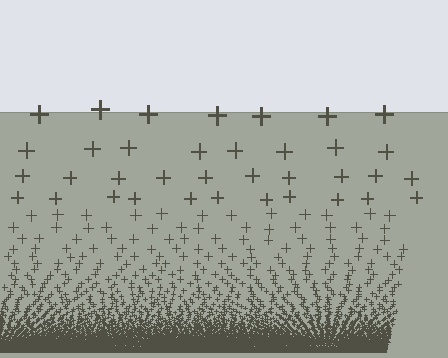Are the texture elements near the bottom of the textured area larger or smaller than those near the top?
Smaller. The gradient is inverted — elements near the bottom are smaller and denser.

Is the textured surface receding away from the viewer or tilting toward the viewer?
The surface appears to tilt toward the viewer. Texture elements get larger and sparser toward the top.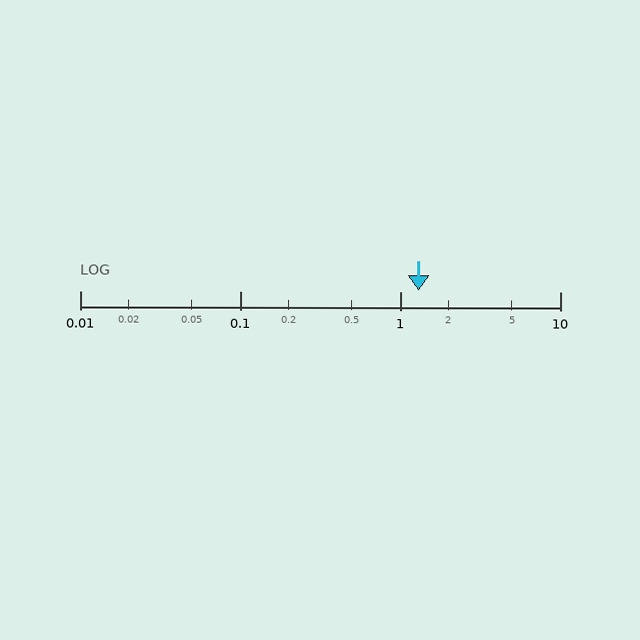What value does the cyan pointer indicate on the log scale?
The pointer indicates approximately 1.3.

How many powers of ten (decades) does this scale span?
The scale spans 3 decades, from 0.01 to 10.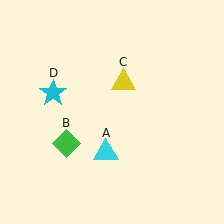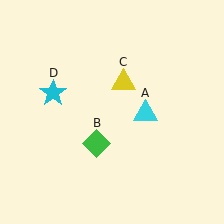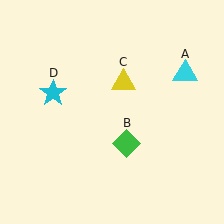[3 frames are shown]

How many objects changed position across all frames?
2 objects changed position: cyan triangle (object A), green diamond (object B).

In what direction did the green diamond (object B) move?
The green diamond (object B) moved right.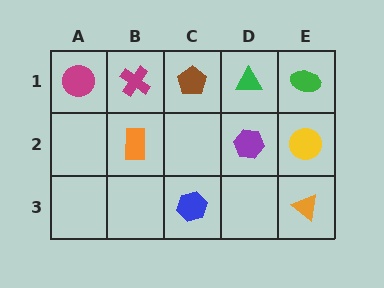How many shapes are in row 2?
3 shapes.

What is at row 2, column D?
A purple hexagon.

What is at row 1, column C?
A brown pentagon.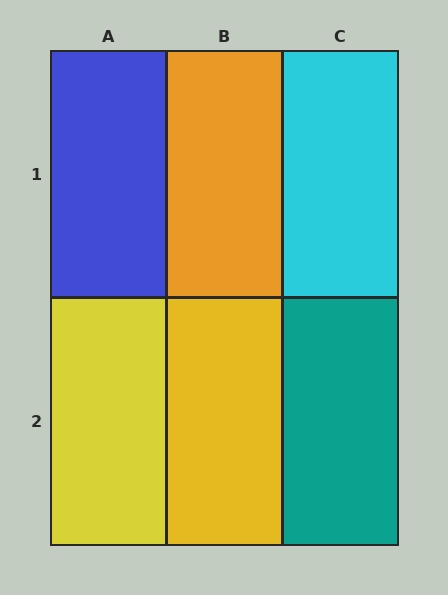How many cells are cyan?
1 cell is cyan.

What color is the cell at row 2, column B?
Yellow.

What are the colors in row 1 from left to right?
Blue, orange, cyan.